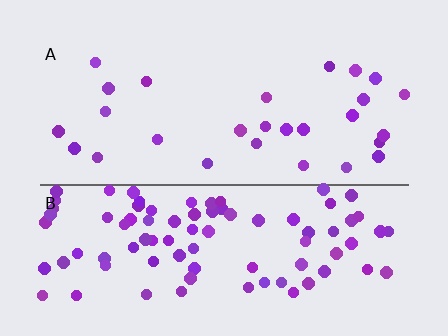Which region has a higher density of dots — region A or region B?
B (the bottom).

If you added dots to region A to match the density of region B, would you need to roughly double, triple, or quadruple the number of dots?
Approximately triple.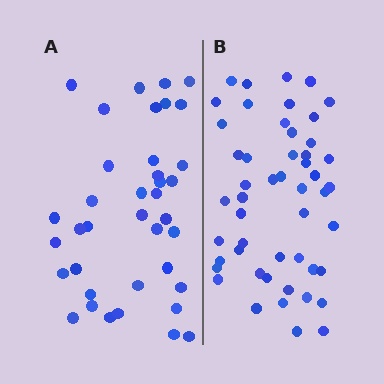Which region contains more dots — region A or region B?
Region B (the right region) has more dots.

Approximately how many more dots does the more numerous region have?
Region B has roughly 12 or so more dots than region A.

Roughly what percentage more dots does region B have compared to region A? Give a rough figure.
About 30% more.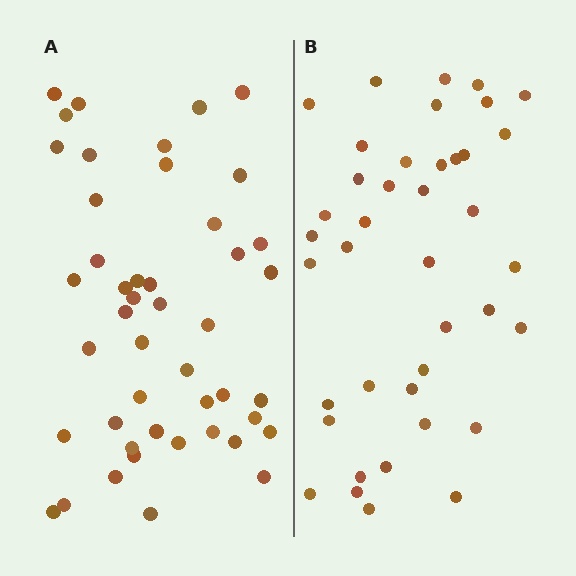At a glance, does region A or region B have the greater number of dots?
Region A (the left region) has more dots.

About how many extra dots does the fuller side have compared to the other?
Region A has about 6 more dots than region B.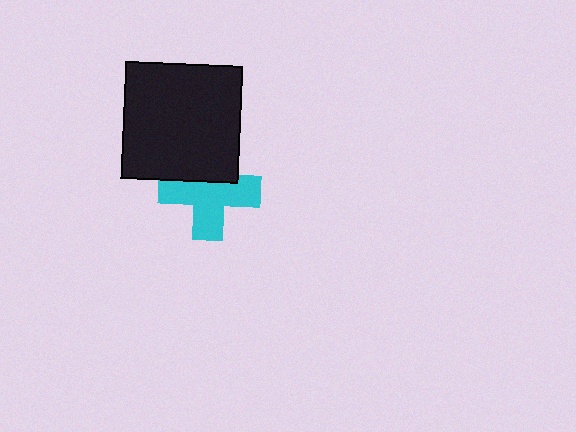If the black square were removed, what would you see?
You would see the complete cyan cross.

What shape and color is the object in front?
The object in front is a black square.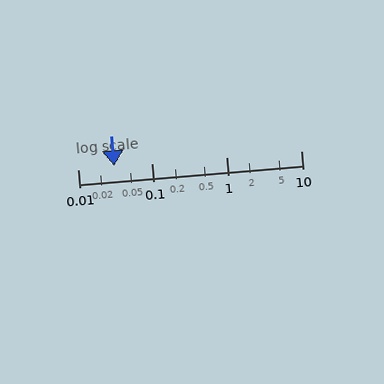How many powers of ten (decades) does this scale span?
The scale spans 3 decades, from 0.01 to 10.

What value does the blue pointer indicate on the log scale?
The pointer indicates approximately 0.031.